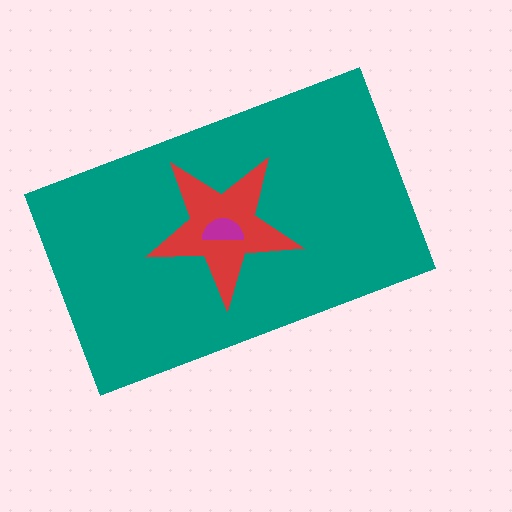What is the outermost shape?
The teal rectangle.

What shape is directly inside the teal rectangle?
The red star.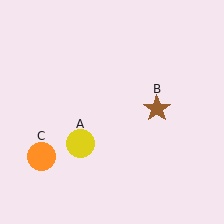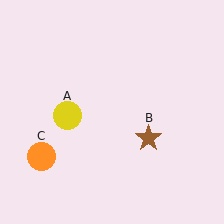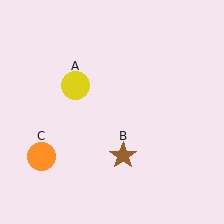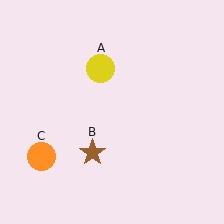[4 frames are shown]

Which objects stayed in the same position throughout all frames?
Orange circle (object C) remained stationary.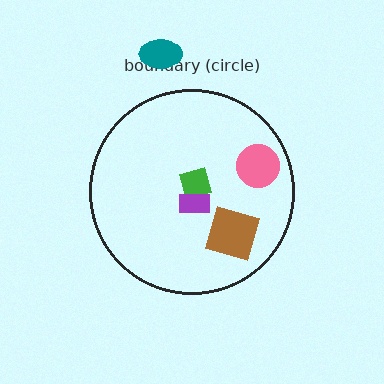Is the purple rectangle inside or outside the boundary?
Inside.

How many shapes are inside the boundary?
4 inside, 1 outside.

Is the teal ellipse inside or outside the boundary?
Outside.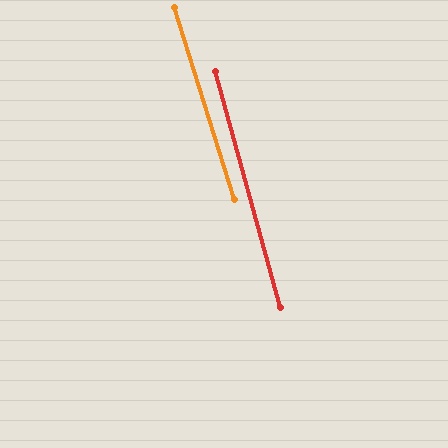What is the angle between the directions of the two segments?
Approximately 2 degrees.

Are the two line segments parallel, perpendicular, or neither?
Parallel — their directions differ by only 1.8°.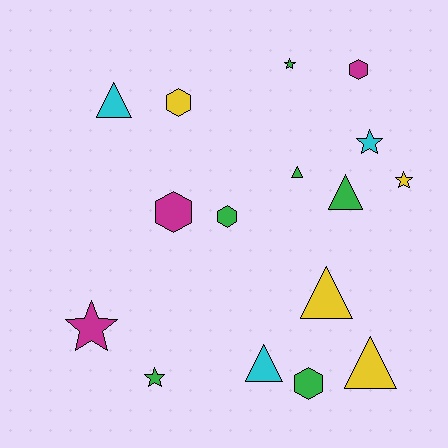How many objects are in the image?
There are 16 objects.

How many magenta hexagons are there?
There are 2 magenta hexagons.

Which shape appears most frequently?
Triangle, with 6 objects.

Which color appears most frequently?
Green, with 6 objects.